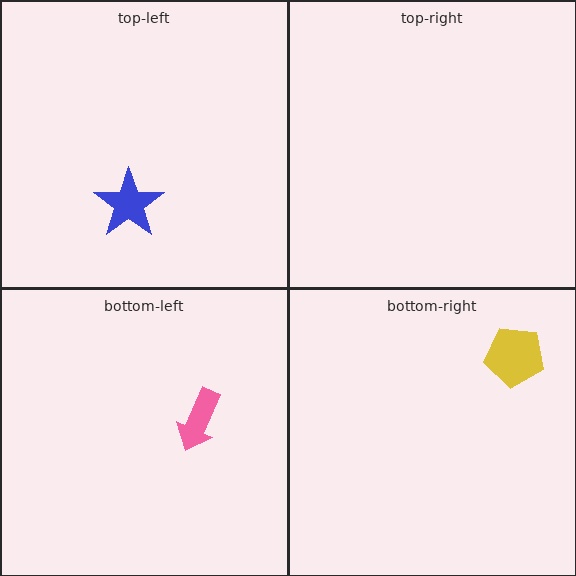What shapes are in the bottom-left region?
The pink arrow.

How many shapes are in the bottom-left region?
1.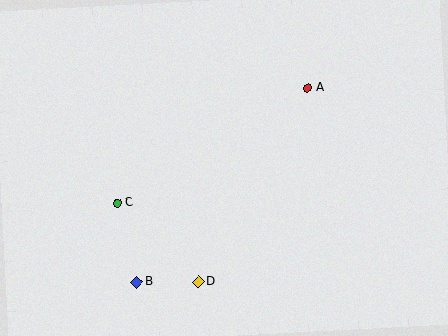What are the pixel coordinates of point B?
Point B is at (136, 282).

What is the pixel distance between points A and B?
The distance between A and B is 259 pixels.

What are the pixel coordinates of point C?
Point C is at (117, 203).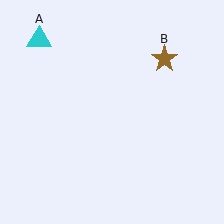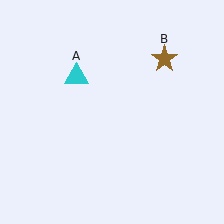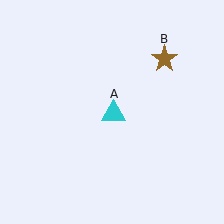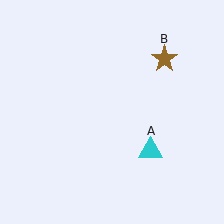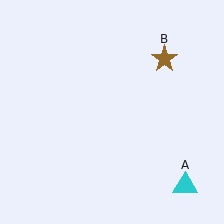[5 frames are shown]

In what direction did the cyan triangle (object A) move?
The cyan triangle (object A) moved down and to the right.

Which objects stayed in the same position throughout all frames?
Brown star (object B) remained stationary.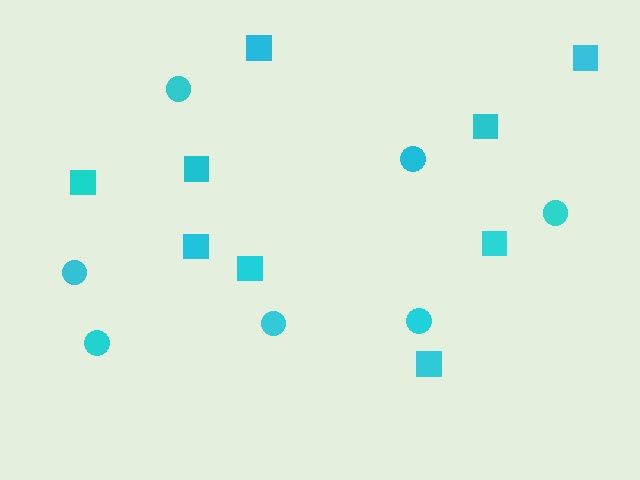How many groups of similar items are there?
There are 2 groups: one group of squares (9) and one group of circles (7).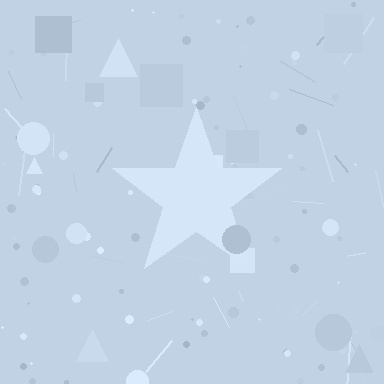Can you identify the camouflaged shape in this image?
The camouflaged shape is a star.